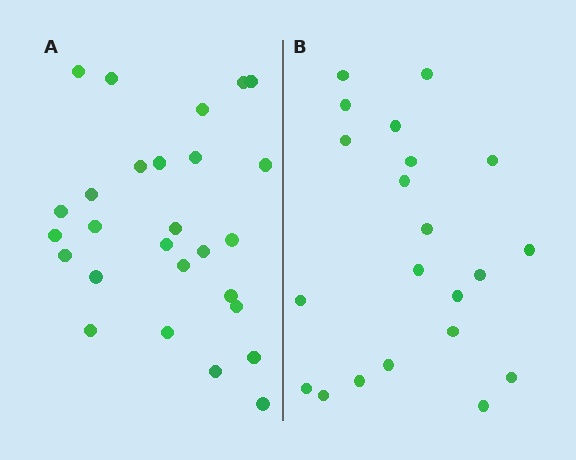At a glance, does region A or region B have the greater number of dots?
Region A (the left region) has more dots.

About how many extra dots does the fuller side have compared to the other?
Region A has about 6 more dots than region B.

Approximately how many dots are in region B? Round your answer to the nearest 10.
About 20 dots. (The exact count is 21, which rounds to 20.)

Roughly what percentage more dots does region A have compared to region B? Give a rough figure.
About 30% more.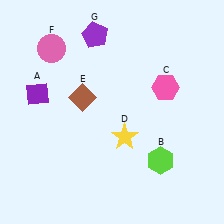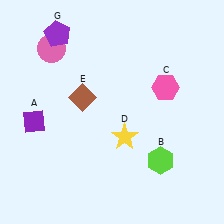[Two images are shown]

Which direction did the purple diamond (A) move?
The purple diamond (A) moved down.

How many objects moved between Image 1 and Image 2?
2 objects moved between the two images.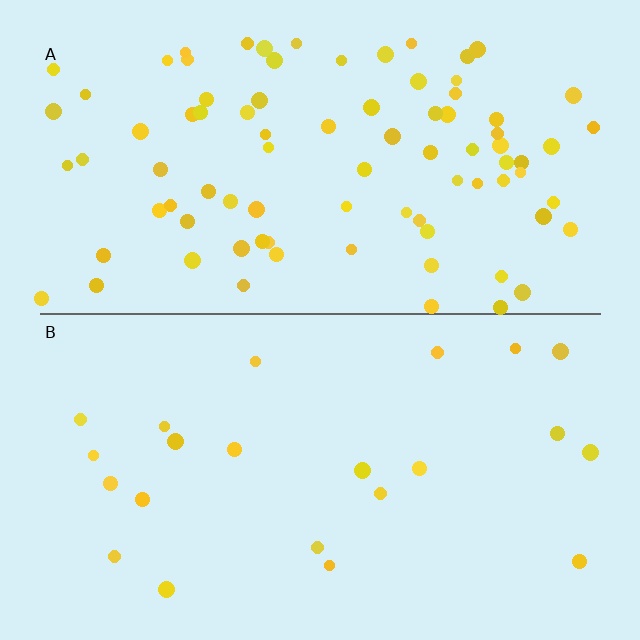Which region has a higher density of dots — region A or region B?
A (the top).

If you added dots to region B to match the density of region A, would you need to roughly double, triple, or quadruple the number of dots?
Approximately quadruple.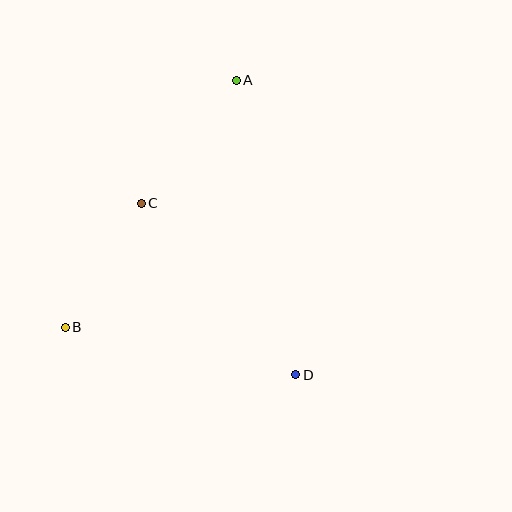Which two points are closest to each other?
Points B and C are closest to each other.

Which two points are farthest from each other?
Points A and B are farthest from each other.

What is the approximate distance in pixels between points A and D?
The distance between A and D is approximately 300 pixels.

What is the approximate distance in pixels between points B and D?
The distance between B and D is approximately 235 pixels.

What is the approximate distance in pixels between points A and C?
The distance between A and C is approximately 155 pixels.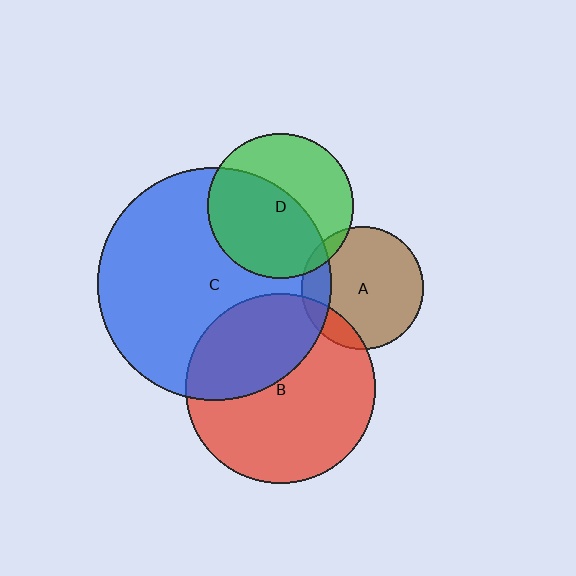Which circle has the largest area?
Circle C (blue).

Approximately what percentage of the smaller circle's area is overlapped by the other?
Approximately 15%.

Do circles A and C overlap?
Yes.